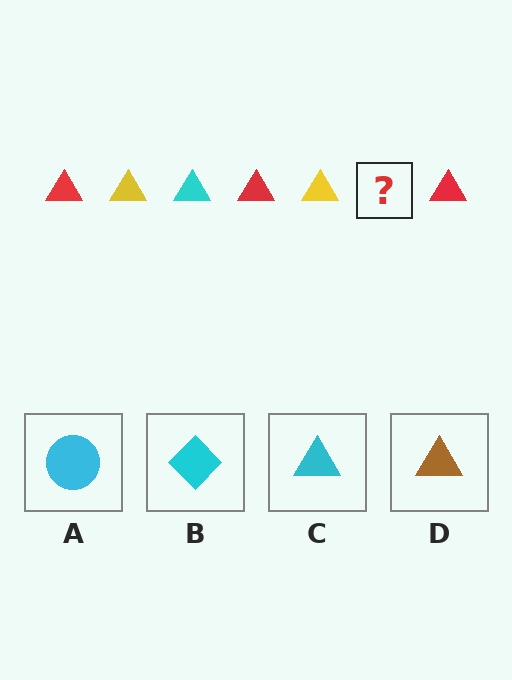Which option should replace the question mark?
Option C.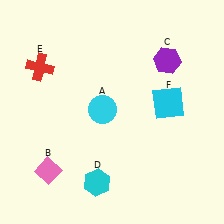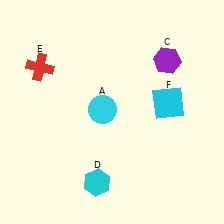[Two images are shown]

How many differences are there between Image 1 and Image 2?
There is 1 difference between the two images.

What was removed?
The pink diamond (B) was removed in Image 2.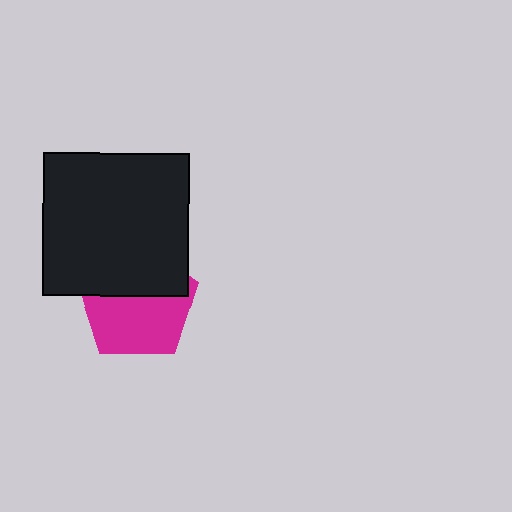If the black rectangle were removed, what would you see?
You would see the complete magenta pentagon.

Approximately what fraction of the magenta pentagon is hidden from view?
Roughly 43% of the magenta pentagon is hidden behind the black rectangle.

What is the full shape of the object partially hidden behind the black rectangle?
The partially hidden object is a magenta pentagon.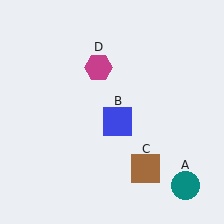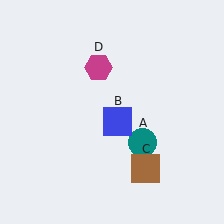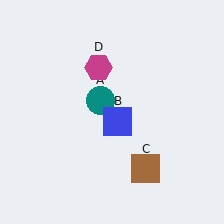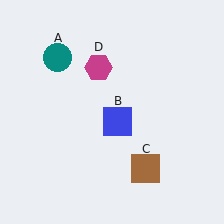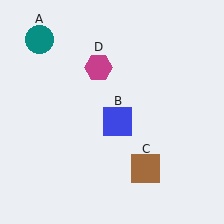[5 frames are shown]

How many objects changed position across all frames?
1 object changed position: teal circle (object A).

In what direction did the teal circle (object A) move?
The teal circle (object A) moved up and to the left.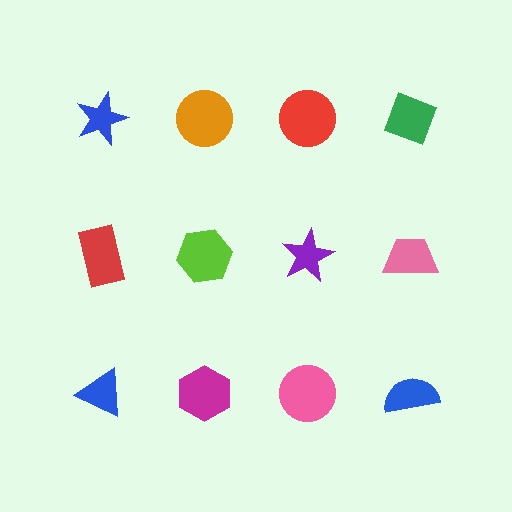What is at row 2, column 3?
A purple star.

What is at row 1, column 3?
A red circle.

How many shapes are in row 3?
4 shapes.